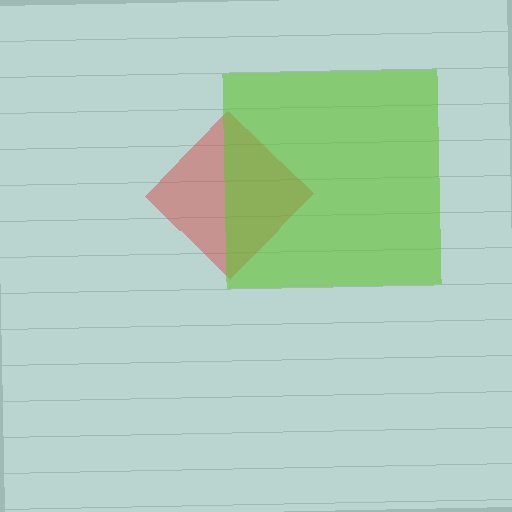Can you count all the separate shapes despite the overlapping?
Yes, there are 2 separate shapes.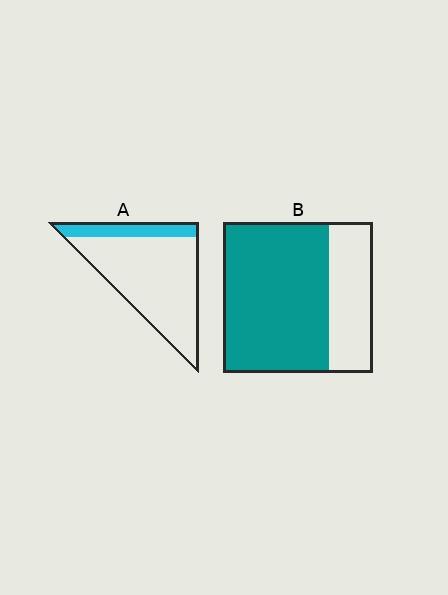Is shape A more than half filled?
No.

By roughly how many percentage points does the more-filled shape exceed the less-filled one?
By roughly 50 percentage points (B over A).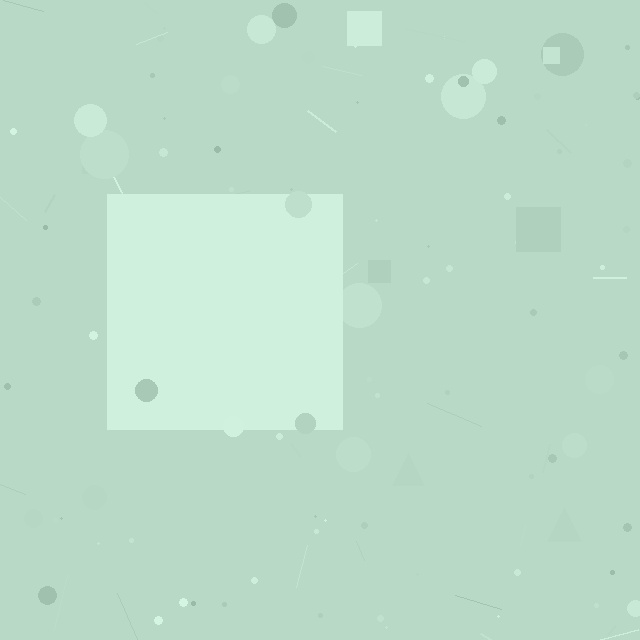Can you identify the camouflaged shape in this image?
The camouflaged shape is a square.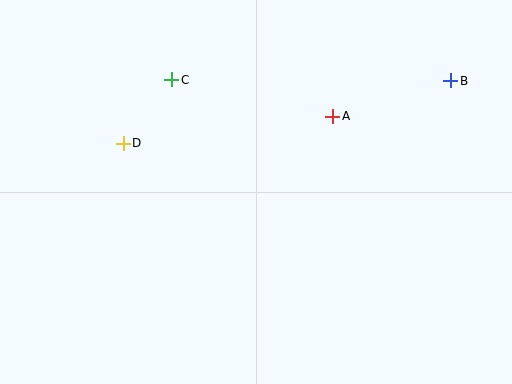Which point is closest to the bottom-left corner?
Point D is closest to the bottom-left corner.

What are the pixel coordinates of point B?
Point B is at (451, 81).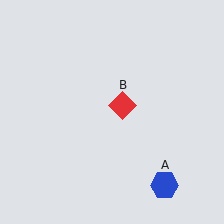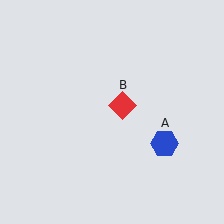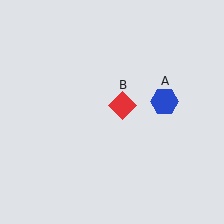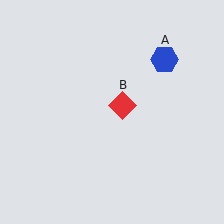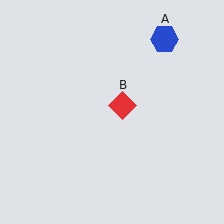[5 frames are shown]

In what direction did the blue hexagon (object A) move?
The blue hexagon (object A) moved up.